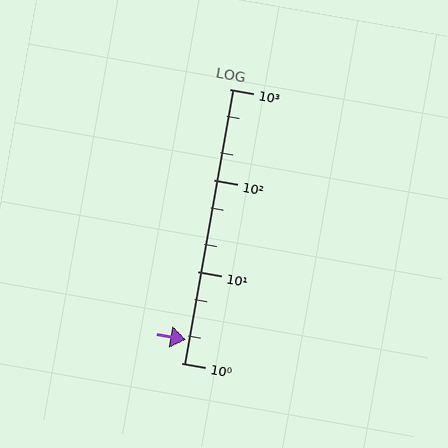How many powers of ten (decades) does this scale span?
The scale spans 3 decades, from 1 to 1000.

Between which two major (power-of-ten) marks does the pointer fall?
The pointer is between 1 and 10.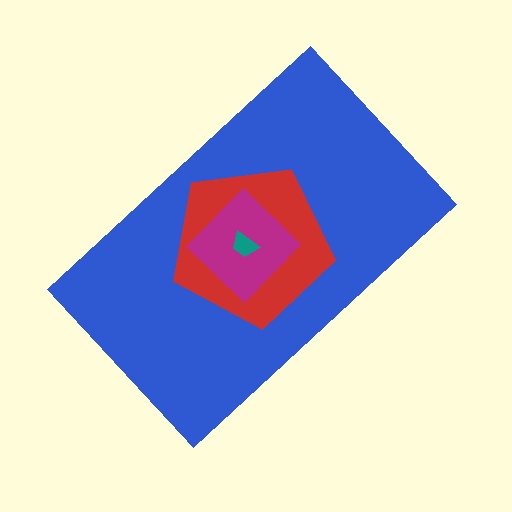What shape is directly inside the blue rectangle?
The red pentagon.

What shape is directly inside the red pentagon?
The magenta diamond.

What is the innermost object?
The teal trapezoid.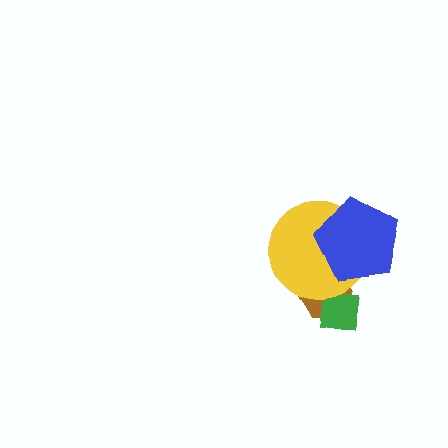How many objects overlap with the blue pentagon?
2 objects overlap with the blue pentagon.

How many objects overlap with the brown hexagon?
3 objects overlap with the brown hexagon.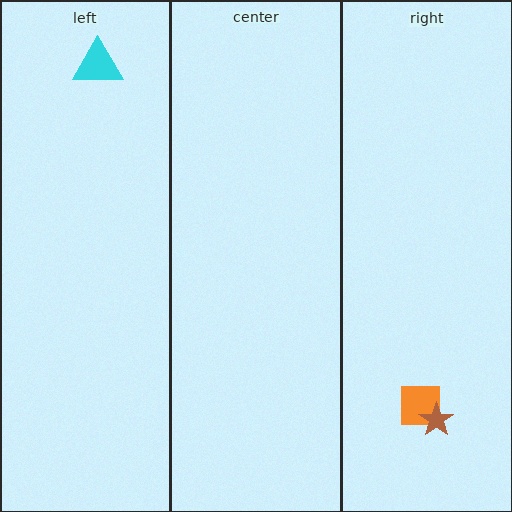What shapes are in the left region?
The cyan triangle.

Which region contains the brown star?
The right region.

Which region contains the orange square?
The right region.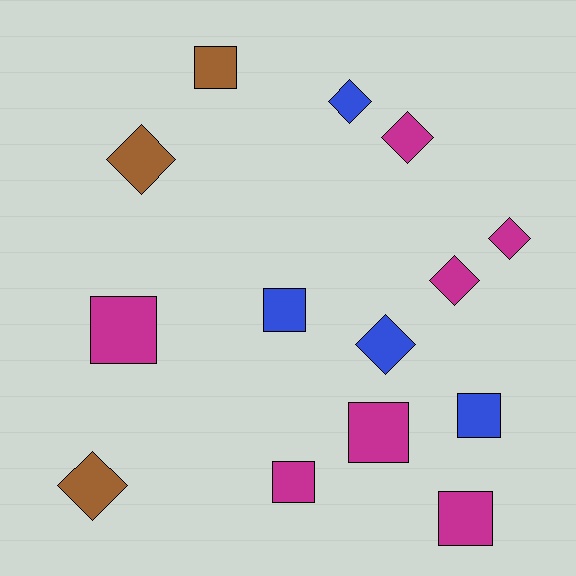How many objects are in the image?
There are 14 objects.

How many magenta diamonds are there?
There are 3 magenta diamonds.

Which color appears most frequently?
Magenta, with 7 objects.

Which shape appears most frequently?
Square, with 7 objects.